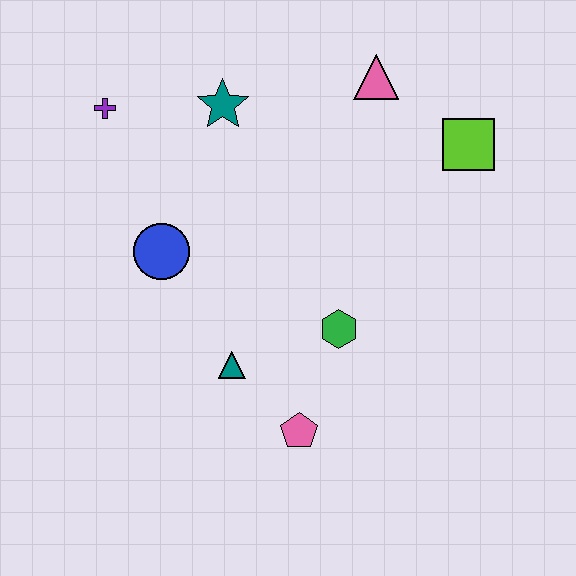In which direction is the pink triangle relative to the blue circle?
The pink triangle is to the right of the blue circle.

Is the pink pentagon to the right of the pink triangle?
No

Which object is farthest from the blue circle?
The lime square is farthest from the blue circle.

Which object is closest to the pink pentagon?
The teal triangle is closest to the pink pentagon.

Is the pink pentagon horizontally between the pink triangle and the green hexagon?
No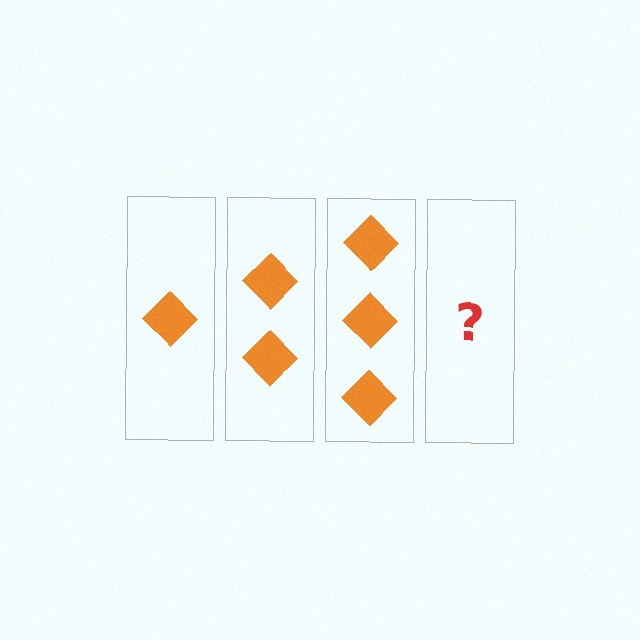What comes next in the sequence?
The next element should be 4 diamonds.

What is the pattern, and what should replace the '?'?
The pattern is that each step adds one more diamond. The '?' should be 4 diamonds.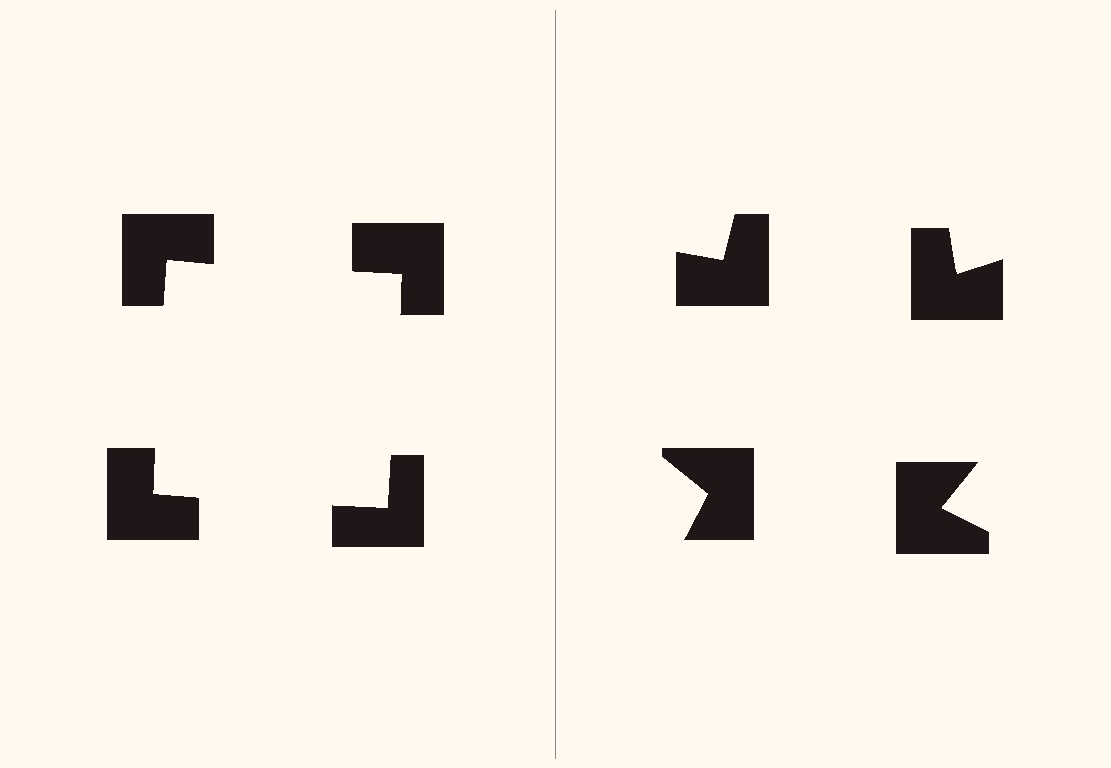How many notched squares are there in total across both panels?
8 — 4 on each side.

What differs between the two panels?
The notched squares are positioned identically on both sides; only the wedge orientations differ. On the left they align to a square; on the right they are misaligned.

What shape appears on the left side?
An illusory square.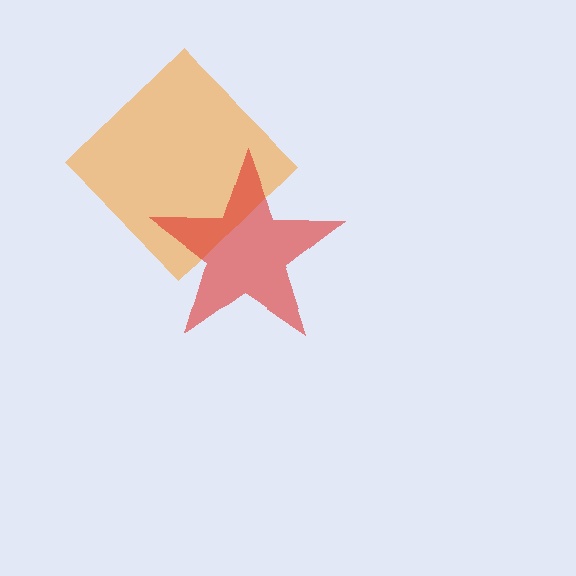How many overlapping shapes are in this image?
There are 2 overlapping shapes in the image.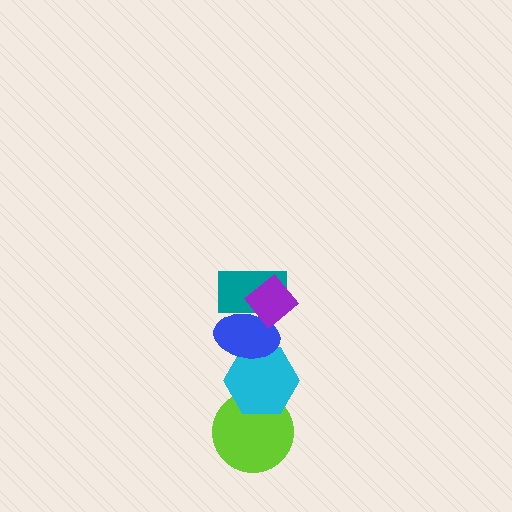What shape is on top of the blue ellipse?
The teal rectangle is on top of the blue ellipse.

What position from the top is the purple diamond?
The purple diamond is 1st from the top.